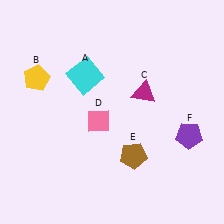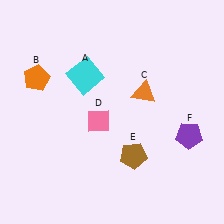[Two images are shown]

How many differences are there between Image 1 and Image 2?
There are 2 differences between the two images.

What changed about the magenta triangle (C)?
In Image 1, C is magenta. In Image 2, it changed to orange.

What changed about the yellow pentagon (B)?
In Image 1, B is yellow. In Image 2, it changed to orange.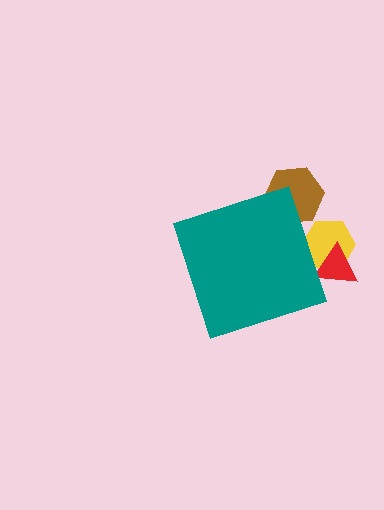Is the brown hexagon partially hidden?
Yes, the brown hexagon is partially hidden behind the teal diamond.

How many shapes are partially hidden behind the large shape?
3 shapes are partially hidden.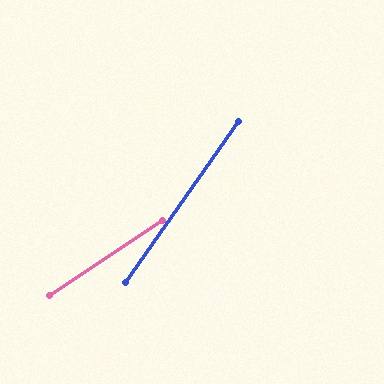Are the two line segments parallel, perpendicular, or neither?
Neither parallel nor perpendicular — they differ by about 21°.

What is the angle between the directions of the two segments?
Approximately 21 degrees.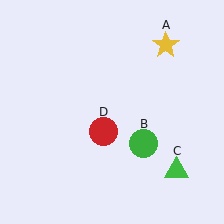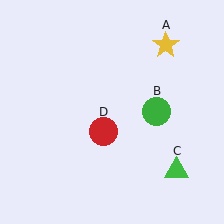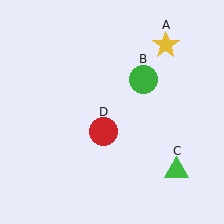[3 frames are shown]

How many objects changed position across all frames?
1 object changed position: green circle (object B).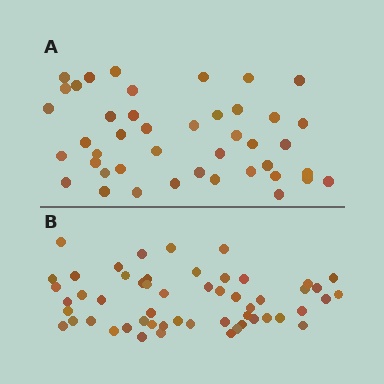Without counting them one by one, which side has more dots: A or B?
Region B (the bottom region) has more dots.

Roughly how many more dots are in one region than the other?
Region B has roughly 12 or so more dots than region A.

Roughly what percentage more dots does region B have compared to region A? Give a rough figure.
About 25% more.